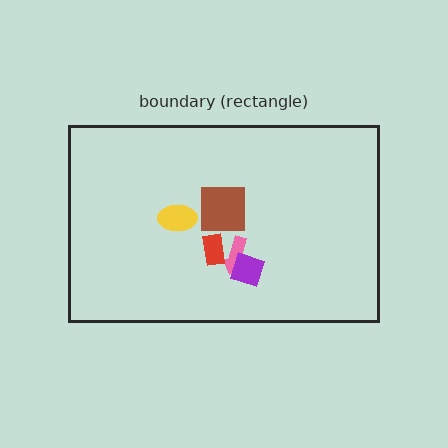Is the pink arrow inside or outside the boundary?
Inside.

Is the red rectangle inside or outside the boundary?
Inside.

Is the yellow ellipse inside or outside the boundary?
Inside.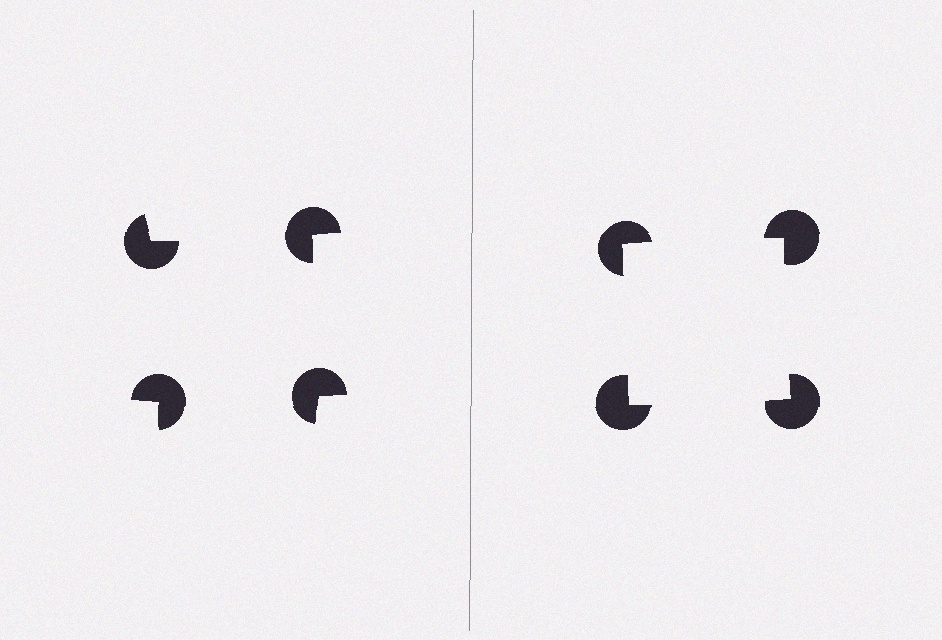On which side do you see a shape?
An illusory square appears on the right side. On the left side the wedge cuts are rotated, so no coherent shape forms.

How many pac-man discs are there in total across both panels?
8 — 4 on each side.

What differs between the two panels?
The pac-man discs are positioned identically on both sides; only the wedge orientations differ. On the right they align to a square; on the left they are misaligned.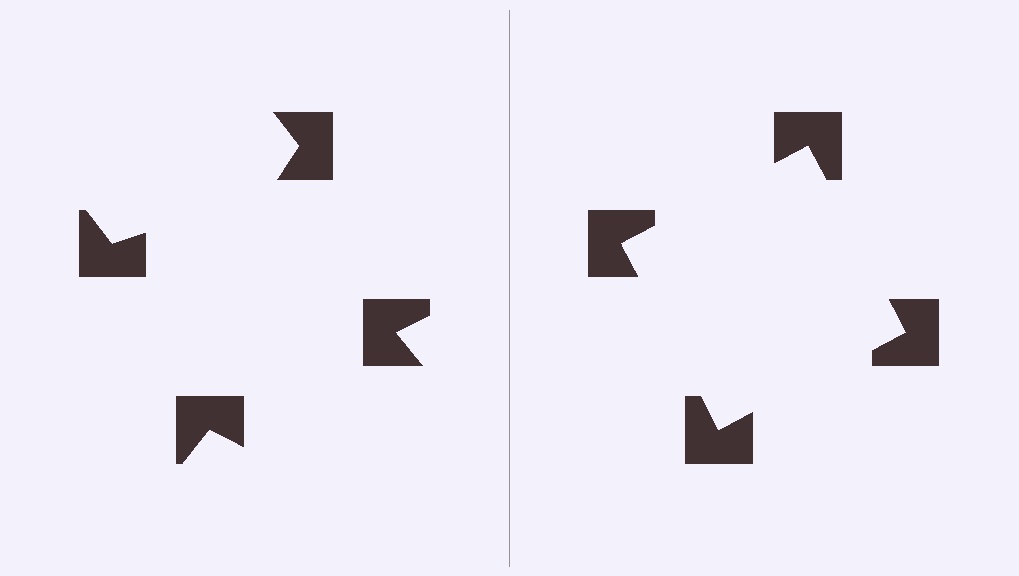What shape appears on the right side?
An illusory square.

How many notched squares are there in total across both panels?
8 — 4 on each side.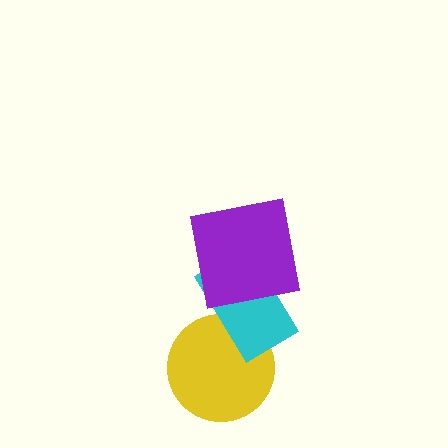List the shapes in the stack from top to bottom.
From top to bottom: the purple square, the cyan rectangle, the yellow circle.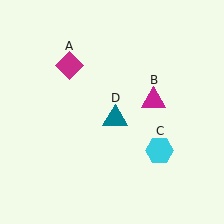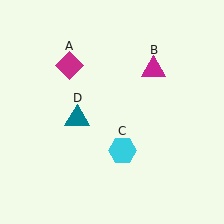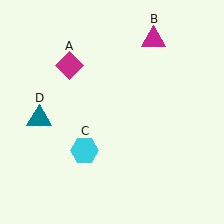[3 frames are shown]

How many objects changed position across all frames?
3 objects changed position: magenta triangle (object B), cyan hexagon (object C), teal triangle (object D).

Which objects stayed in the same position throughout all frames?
Magenta diamond (object A) remained stationary.